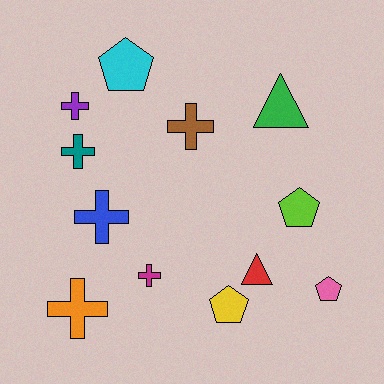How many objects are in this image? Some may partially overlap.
There are 12 objects.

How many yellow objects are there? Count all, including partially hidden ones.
There is 1 yellow object.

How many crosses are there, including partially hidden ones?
There are 6 crosses.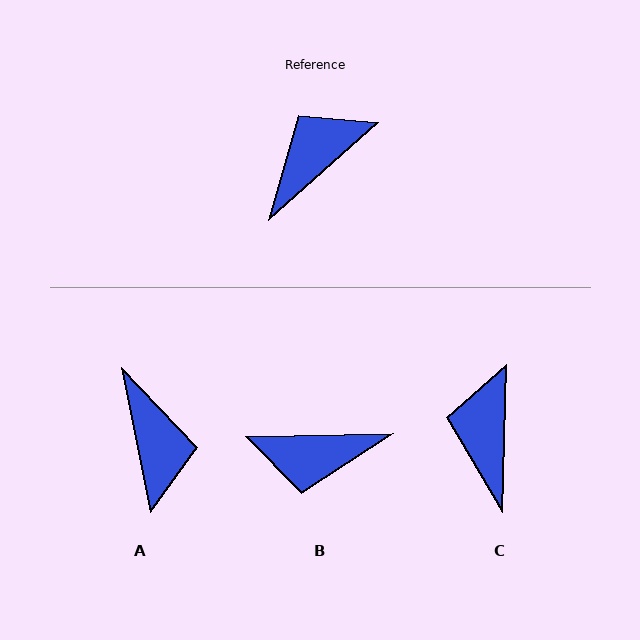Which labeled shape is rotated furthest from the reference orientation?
B, about 139 degrees away.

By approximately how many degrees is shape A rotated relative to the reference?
Approximately 121 degrees clockwise.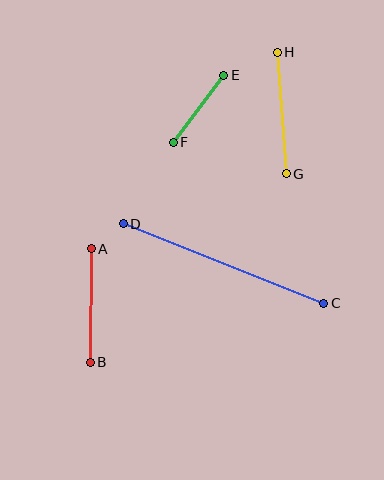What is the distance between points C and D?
The distance is approximately 216 pixels.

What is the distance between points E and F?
The distance is approximately 84 pixels.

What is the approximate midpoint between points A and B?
The midpoint is at approximately (91, 306) pixels.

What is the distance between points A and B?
The distance is approximately 114 pixels.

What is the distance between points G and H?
The distance is approximately 122 pixels.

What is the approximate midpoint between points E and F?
The midpoint is at approximately (198, 109) pixels.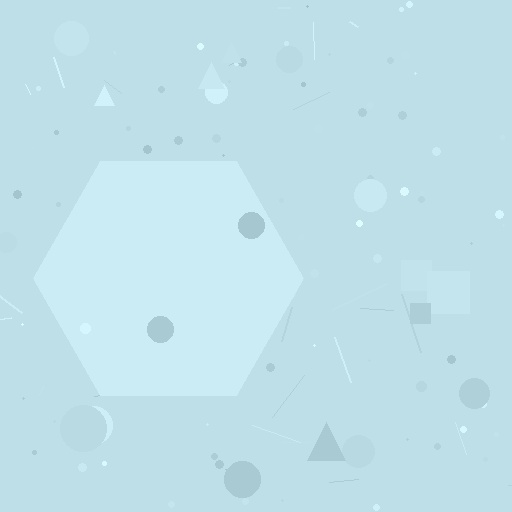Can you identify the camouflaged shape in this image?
The camouflaged shape is a hexagon.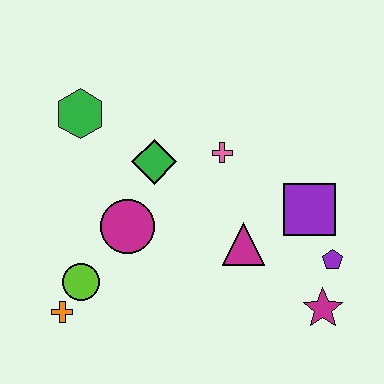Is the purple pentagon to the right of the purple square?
Yes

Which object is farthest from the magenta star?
The green hexagon is farthest from the magenta star.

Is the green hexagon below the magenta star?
No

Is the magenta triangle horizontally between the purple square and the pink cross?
Yes